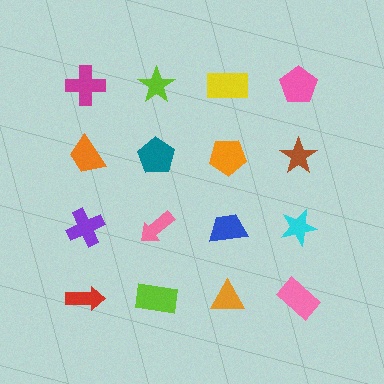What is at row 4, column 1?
A red arrow.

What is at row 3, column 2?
A pink arrow.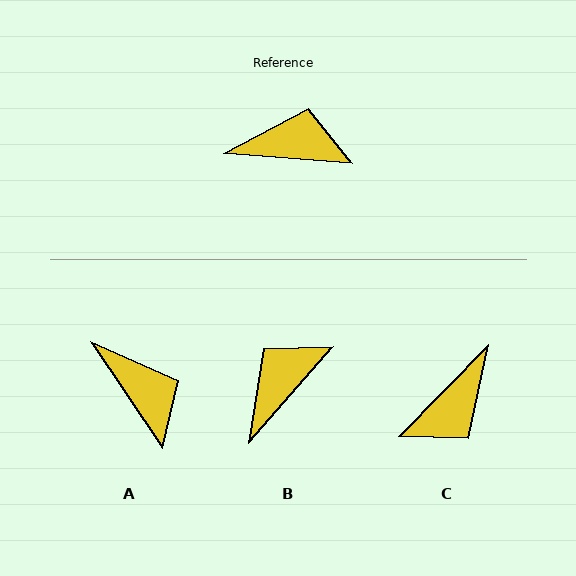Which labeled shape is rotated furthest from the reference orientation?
C, about 131 degrees away.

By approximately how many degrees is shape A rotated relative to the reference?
Approximately 52 degrees clockwise.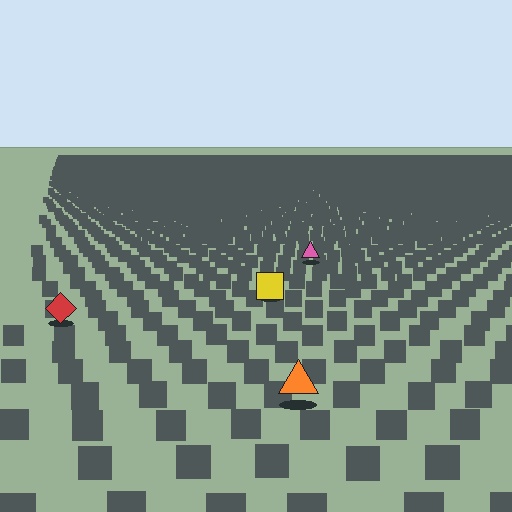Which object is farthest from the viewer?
The pink triangle is farthest from the viewer. It appears smaller and the ground texture around it is denser.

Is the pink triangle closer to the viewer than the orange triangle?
No. The orange triangle is closer — you can tell from the texture gradient: the ground texture is coarser near it.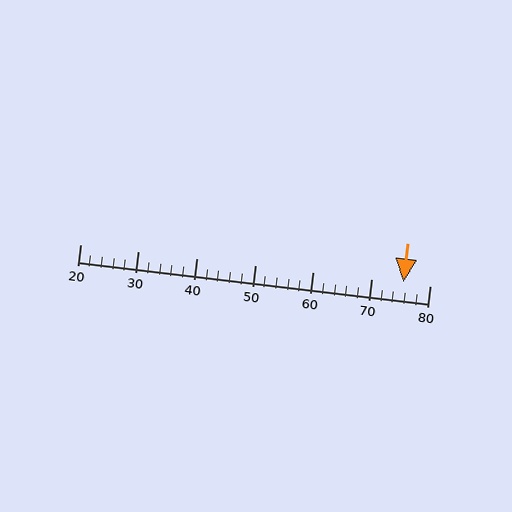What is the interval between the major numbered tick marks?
The major tick marks are spaced 10 units apart.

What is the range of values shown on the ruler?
The ruler shows values from 20 to 80.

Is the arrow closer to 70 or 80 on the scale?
The arrow is closer to 80.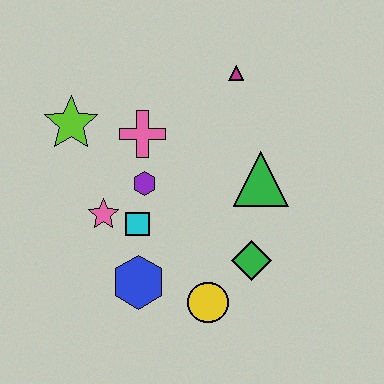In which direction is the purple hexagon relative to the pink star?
The purple hexagon is to the right of the pink star.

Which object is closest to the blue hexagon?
The cyan square is closest to the blue hexagon.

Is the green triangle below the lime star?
Yes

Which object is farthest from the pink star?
The magenta triangle is farthest from the pink star.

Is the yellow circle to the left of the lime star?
No